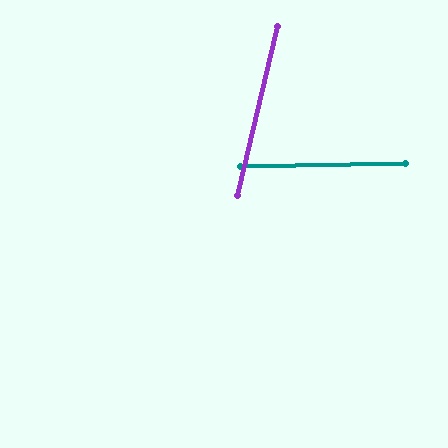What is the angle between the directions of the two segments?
Approximately 76 degrees.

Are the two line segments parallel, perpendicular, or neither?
Neither parallel nor perpendicular — they differ by about 76°.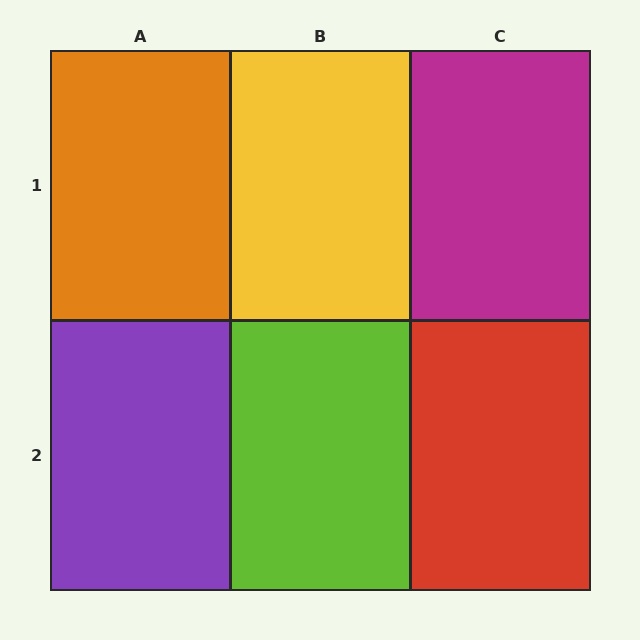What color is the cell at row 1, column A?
Orange.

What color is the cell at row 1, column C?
Magenta.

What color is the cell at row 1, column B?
Yellow.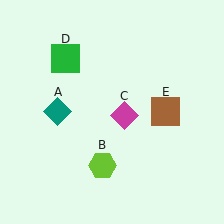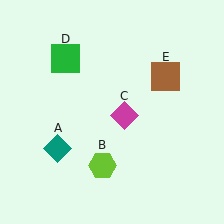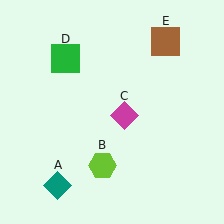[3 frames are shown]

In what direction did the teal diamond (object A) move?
The teal diamond (object A) moved down.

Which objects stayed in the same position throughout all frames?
Lime hexagon (object B) and magenta diamond (object C) and green square (object D) remained stationary.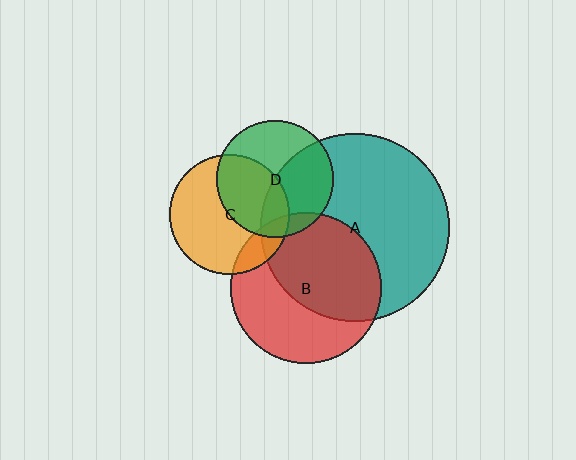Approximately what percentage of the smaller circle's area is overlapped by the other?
Approximately 15%.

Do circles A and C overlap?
Yes.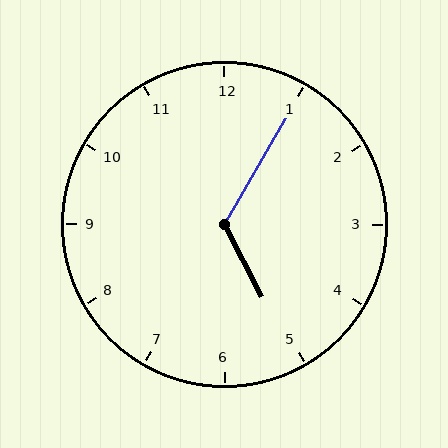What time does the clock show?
5:05.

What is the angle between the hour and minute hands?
Approximately 122 degrees.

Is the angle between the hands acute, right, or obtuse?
It is obtuse.